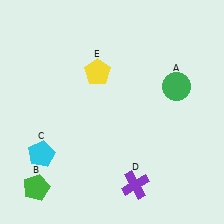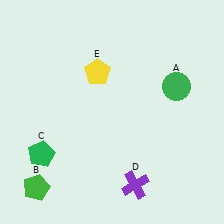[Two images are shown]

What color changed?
The pentagon (C) changed from cyan in Image 1 to green in Image 2.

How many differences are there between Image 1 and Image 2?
There is 1 difference between the two images.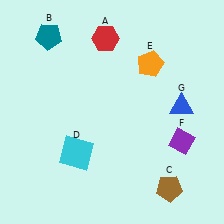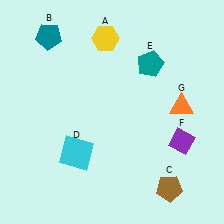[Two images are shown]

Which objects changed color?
A changed from red to yellow. E changed from orange to teal. G changed from blue to orange.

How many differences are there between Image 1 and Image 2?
There are 3 differences between the two images.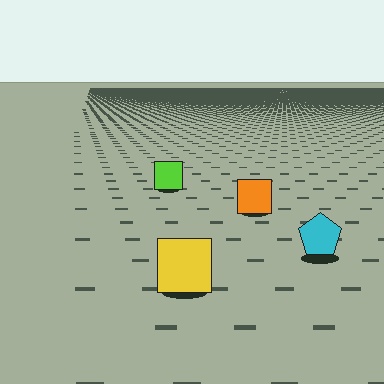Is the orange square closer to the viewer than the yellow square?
No. The yellow square is closer — you can tell from the texture gradient: the ground texture is coarser near it.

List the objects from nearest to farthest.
From nearest to farthest: the yellow square, the cyan pentagon, the orange square, the lime square.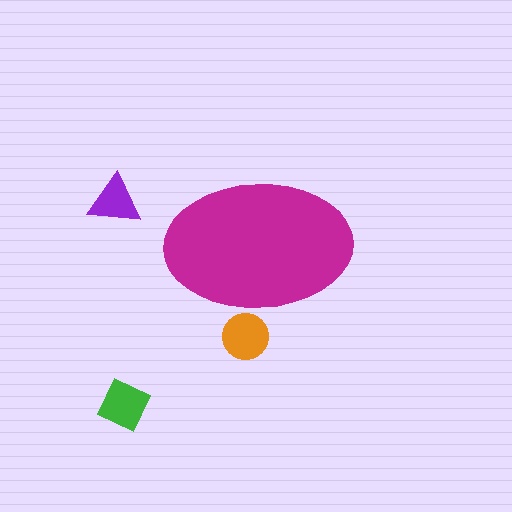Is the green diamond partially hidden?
No, the green diamond is fully visible.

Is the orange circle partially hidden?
Yes, the orange circle is partially hidden behind the magenta ellipse.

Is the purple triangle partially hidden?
No, the purple triangle is fully visible.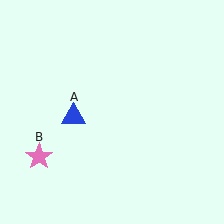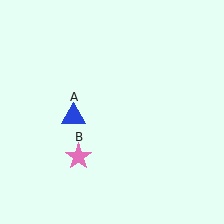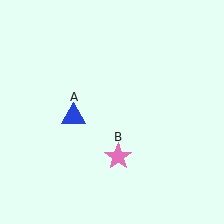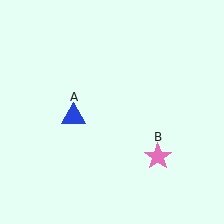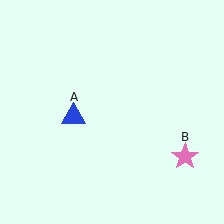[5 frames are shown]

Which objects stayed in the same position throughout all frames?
Blue triangle (object A) remained stationary.